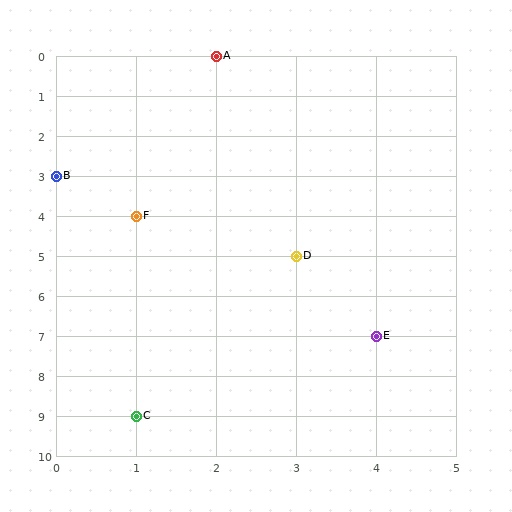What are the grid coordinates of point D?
Point D is at grid coordinates (3, 5).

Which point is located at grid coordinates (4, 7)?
Point E is at (4, 7).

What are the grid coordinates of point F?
Point F is at grid coordinates (1, 4).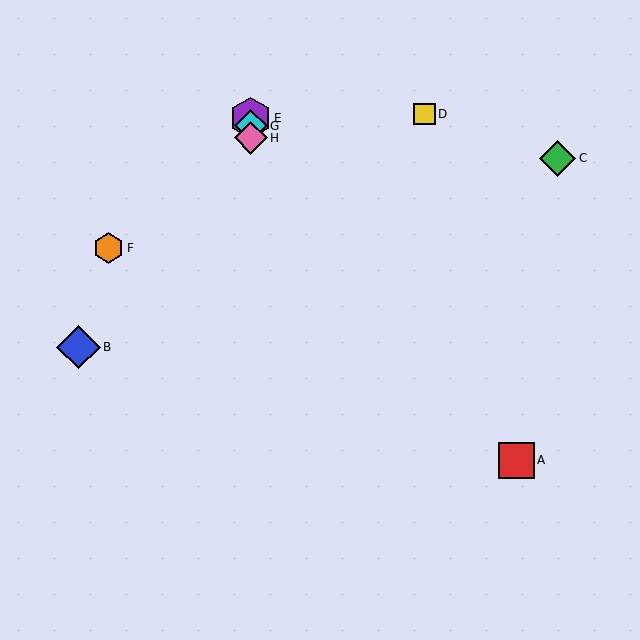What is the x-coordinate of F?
Object F is at x≈109.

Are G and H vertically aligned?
Yes, both are at x≈251.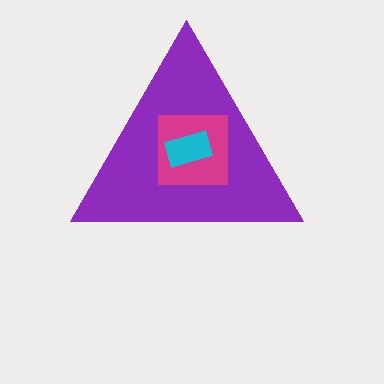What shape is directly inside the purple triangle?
The magenta square.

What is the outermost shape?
The purple triangle.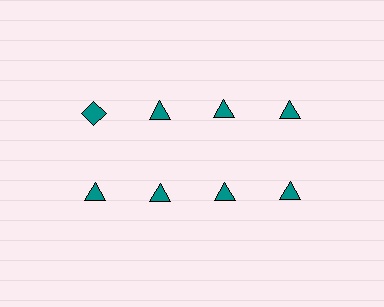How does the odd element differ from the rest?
It has a different shape: diamond instead of triangle.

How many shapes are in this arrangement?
There are 8 shapes arranged in a grid pattern.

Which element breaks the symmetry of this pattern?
The teal diamond in the top row, leftmost column breaks the symmetry. All other shapes are teal triangles.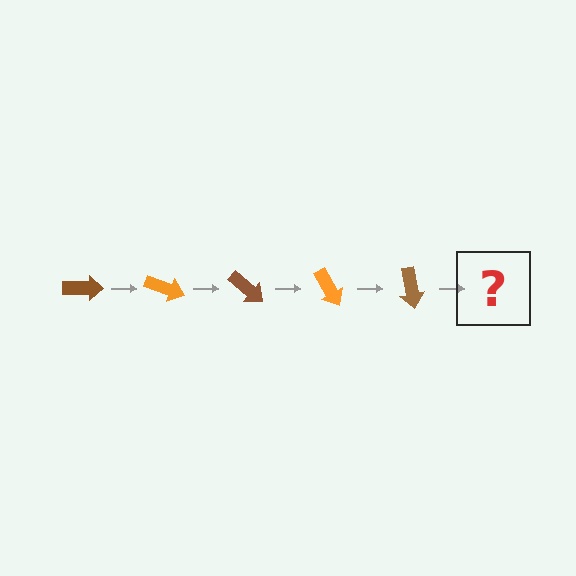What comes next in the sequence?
The next element should be an orange arrow, rotated 100 degrees from the start.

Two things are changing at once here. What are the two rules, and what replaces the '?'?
The two rules are that it rotates 20 degrees each step and the color cycles through brown and orange. The '?' should be an orange arrow, rotated 100 degrees from the start.